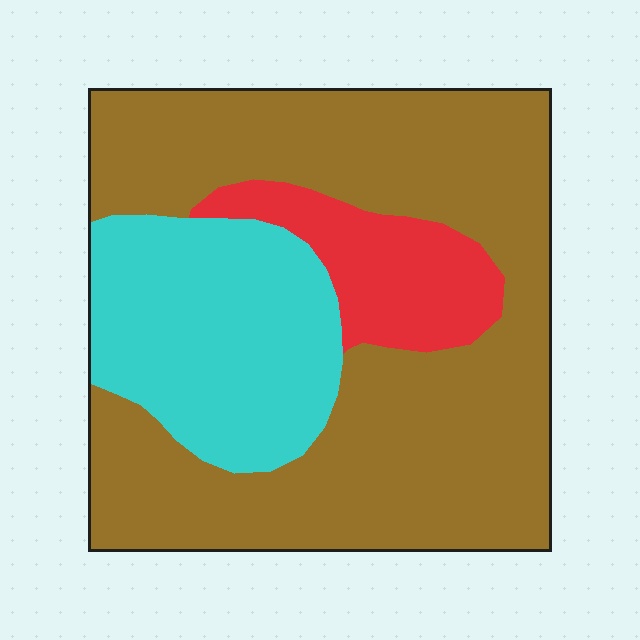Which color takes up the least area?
Red, at roughly 10%.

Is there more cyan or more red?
Cyan.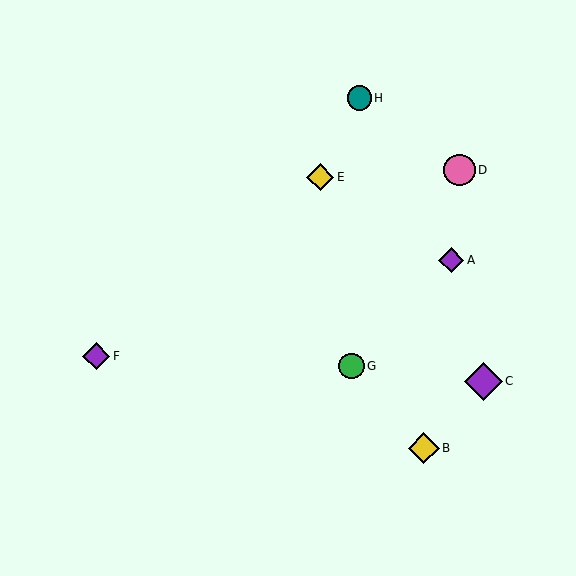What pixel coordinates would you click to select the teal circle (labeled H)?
Click at (359, 98) to select the teal circle H.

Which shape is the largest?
The purple diamond (labeled C) is the largest.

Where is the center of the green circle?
The center of the green circle is at (351, 366).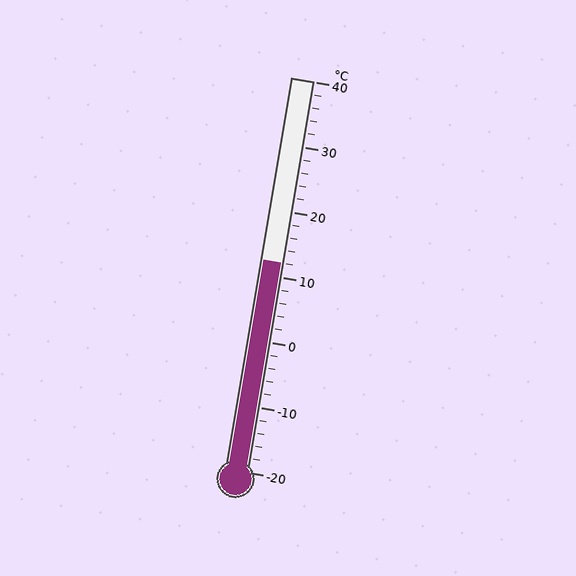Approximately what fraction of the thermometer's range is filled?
The thermometer is filled to approximately 55% of its range.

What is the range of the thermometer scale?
The thermometer scale ranges from -20°C to 40°C.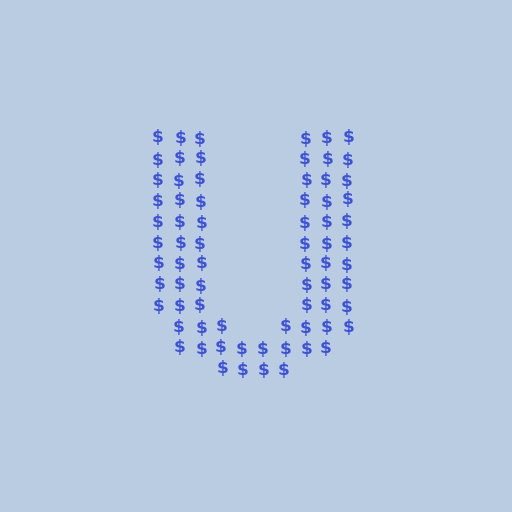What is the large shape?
The large shape is the letter U.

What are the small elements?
The small elements are dollar signs.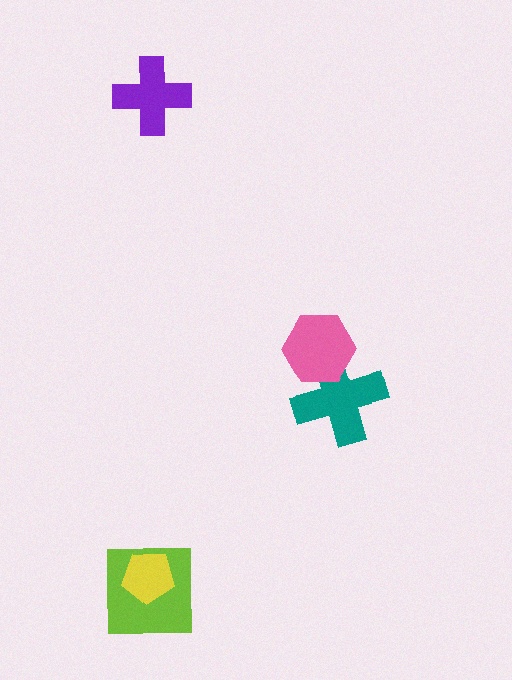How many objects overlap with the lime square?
1 object overlaps with the lime square.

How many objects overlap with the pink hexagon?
1 object overlaps with the pink hexagon.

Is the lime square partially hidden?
Yes, it is partially covered by another shape.